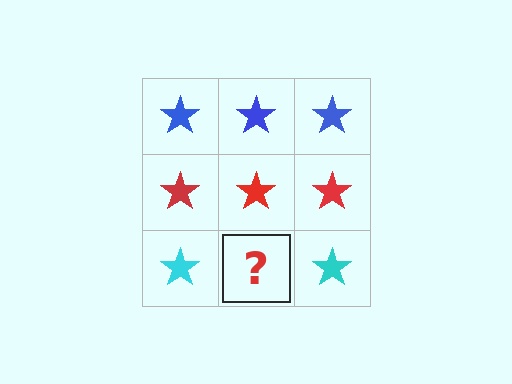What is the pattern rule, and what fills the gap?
The rule is that each row has a consistent color. The gap should be filled with a cyan star.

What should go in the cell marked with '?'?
The missing cell should contain a cyan star.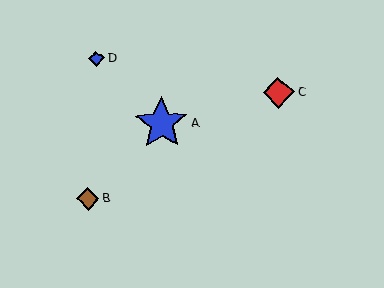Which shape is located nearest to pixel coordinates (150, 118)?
The blue star (labeled A) at (161, 124) is nearest to that location.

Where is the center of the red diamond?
The center of the red diamond is at (279, 93).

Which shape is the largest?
The blue star (labeled A) is the largest.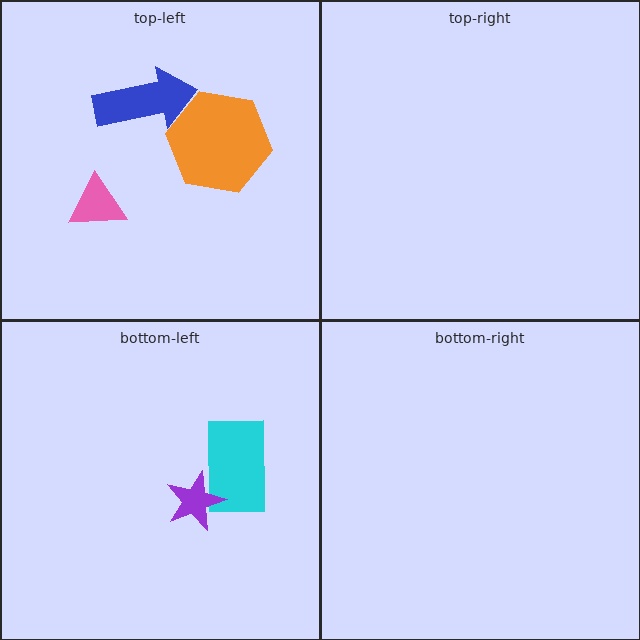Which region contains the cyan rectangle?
The bottom-left region.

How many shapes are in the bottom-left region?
2.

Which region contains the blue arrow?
The top-left region.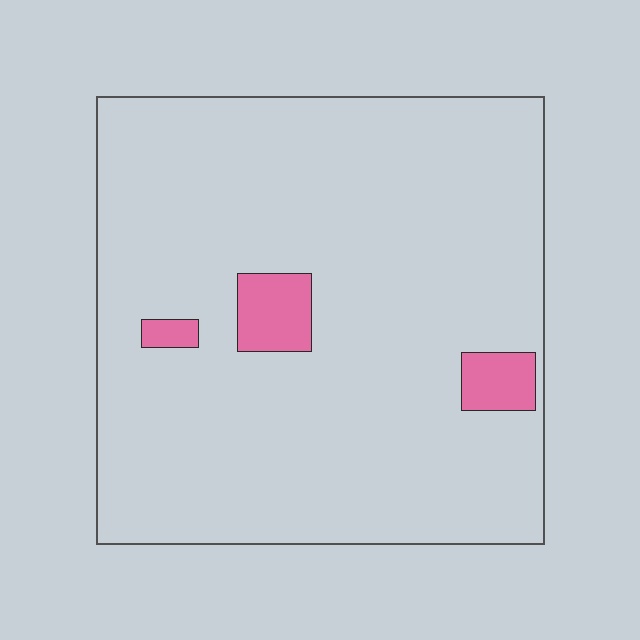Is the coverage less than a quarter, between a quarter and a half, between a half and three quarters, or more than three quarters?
Less than a quarter.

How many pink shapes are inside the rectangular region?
3.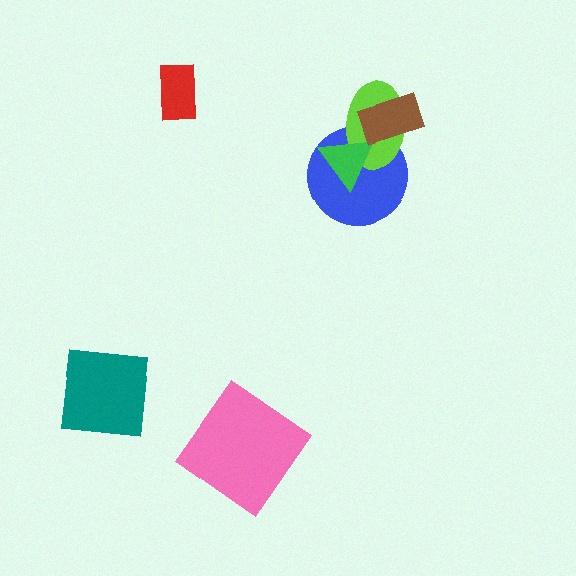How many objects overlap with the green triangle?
2 objects overlap with the green triangle.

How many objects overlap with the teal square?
0 objects overlap with the teal square.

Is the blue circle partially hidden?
Yes, it is partially covered by another shape.